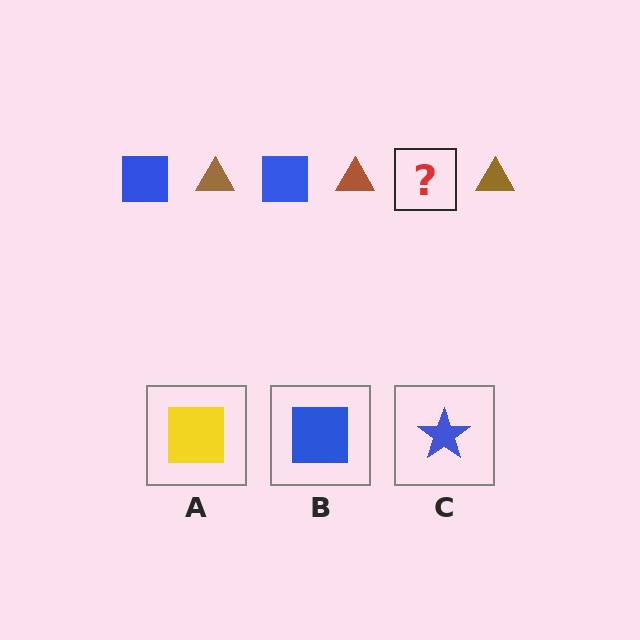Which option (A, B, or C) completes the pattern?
B.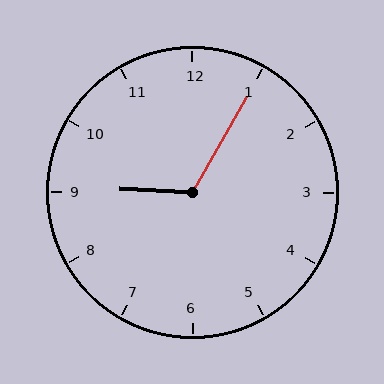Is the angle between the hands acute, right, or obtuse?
It is obtuse.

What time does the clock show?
9:05.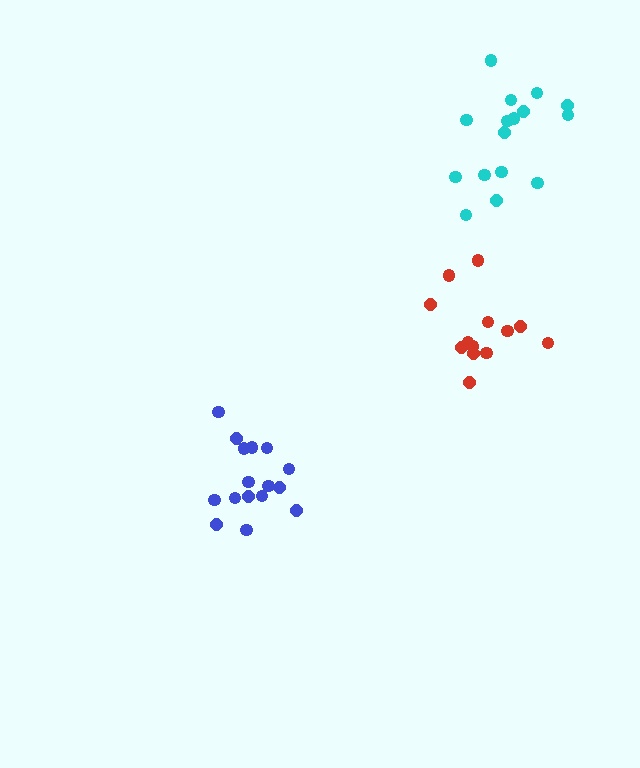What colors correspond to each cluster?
The clusters are colored: red, blue, cyan.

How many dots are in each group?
Group 1: 13 dots, Group 2: 16 dots, Group 3: 16 dots (45 total).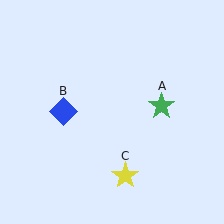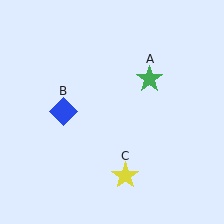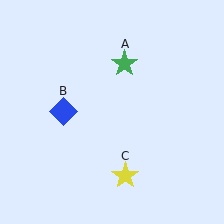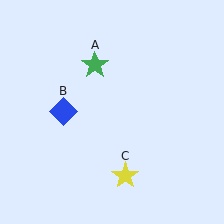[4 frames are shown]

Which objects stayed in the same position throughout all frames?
Blue diamond (object B) and yellow star (object C) remained stationary.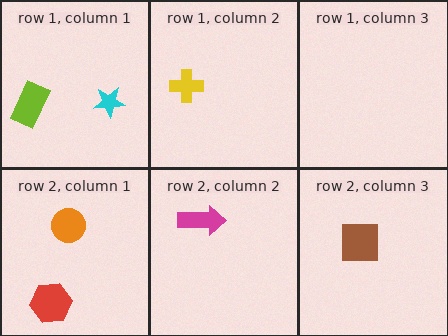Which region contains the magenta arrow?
The row 2, column 2 region.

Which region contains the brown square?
The row 2, column 3 region.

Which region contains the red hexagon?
The row 2, column 1 region.